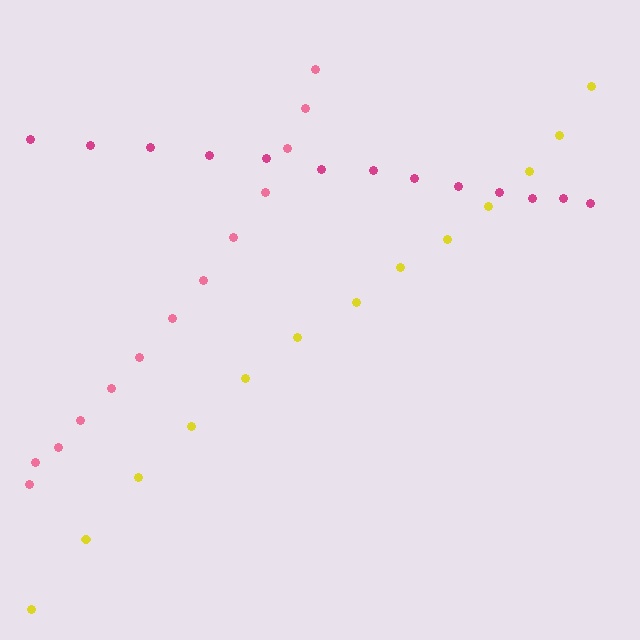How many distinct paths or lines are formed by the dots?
There are 3 distinct paths.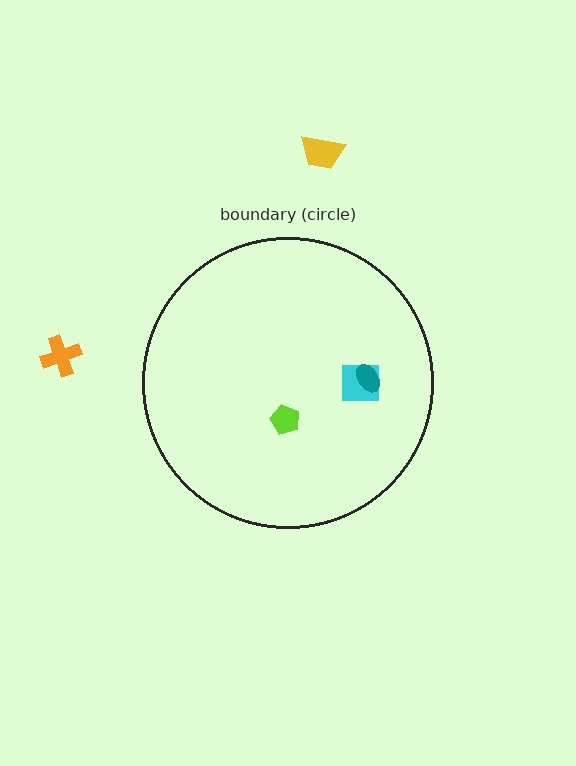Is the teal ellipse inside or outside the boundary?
Inside.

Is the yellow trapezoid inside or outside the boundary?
Outside.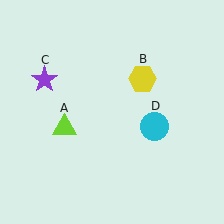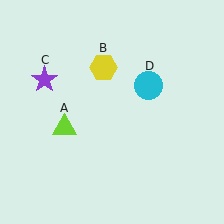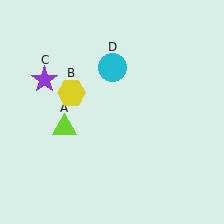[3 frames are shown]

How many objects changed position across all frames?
2 objects changed position: yellow hexagon (object B), cyan circle (object D).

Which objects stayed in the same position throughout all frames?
Lime triangle (object A) and purple star (object C) remained stationary.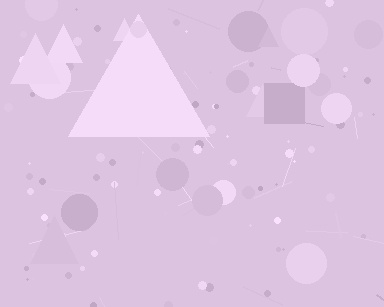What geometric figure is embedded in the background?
A triangle is embedded in the background.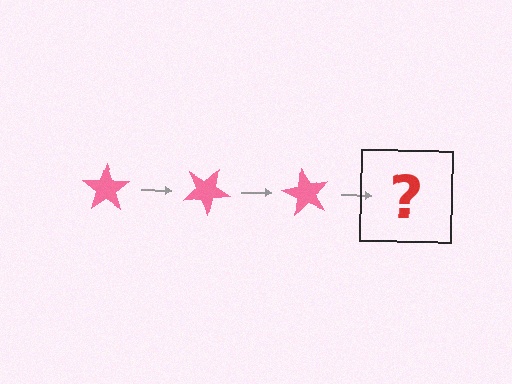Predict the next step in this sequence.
The next step is a pink star rotated 90 degrees.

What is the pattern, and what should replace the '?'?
The pattern is that the star rotates 30 degrees each step. The '?' should be a pink star rotated 90 degrees.